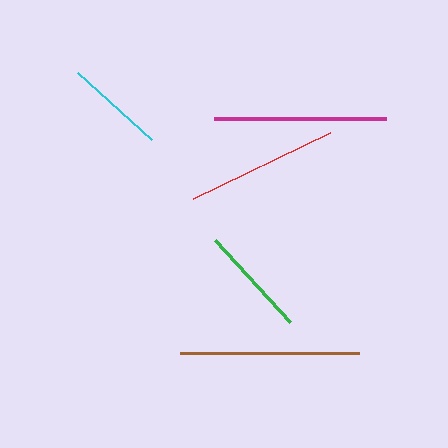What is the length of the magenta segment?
The magenta segment is approximately 172 pixels long.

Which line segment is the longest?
The brown line is the longest at approximately 179 pixels.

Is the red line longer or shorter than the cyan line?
The red line is longer than the cyan line.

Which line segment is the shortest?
The cyan line is the shortest at approximately 100 pixels.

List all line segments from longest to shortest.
From longest to shortest: brown, magenta, red, green, cyan.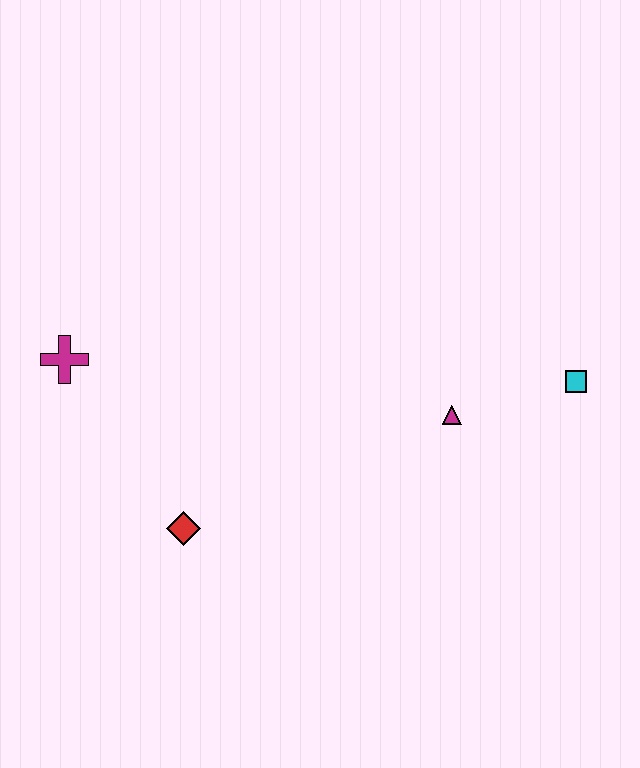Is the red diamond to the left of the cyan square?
Yes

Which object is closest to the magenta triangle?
The cyan square is closest to the magenta triangle.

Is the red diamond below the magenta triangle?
Yes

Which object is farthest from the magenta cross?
The cyan square is farthest from the magenta cross.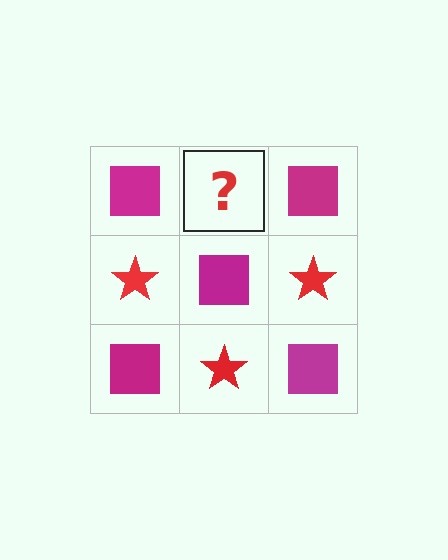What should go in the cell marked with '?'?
The missing cell should contain a red star.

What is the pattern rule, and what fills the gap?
The rule is that it alternates magenta square and red star in a checkerboard pattern. The gap should be filled with a red star.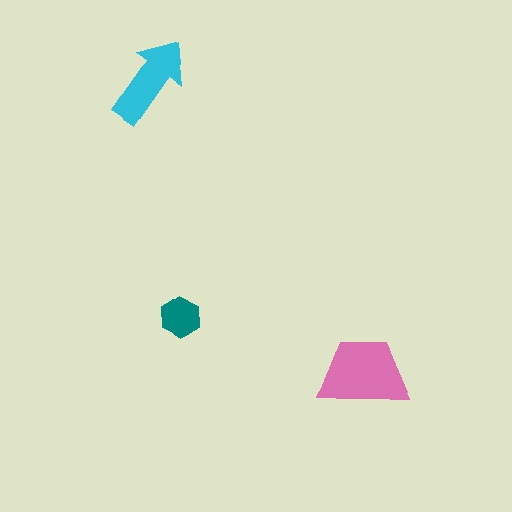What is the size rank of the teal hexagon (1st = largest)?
3rd.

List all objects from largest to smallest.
The pink trapezoid, the cyan arrow, the teal hexagon.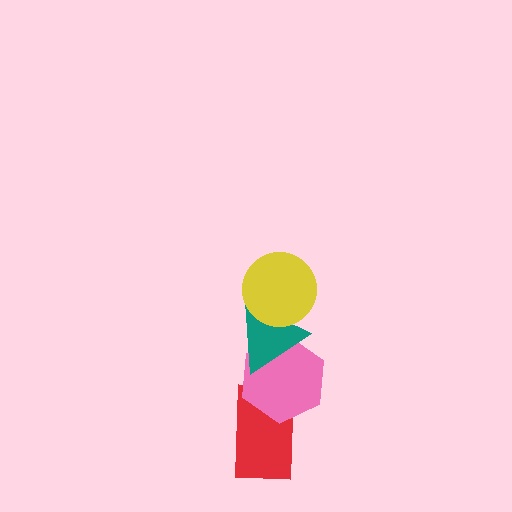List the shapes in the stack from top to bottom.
From top to bottom: the yellow circle, the teal triangle, the pink hexagon, the red rectangle.